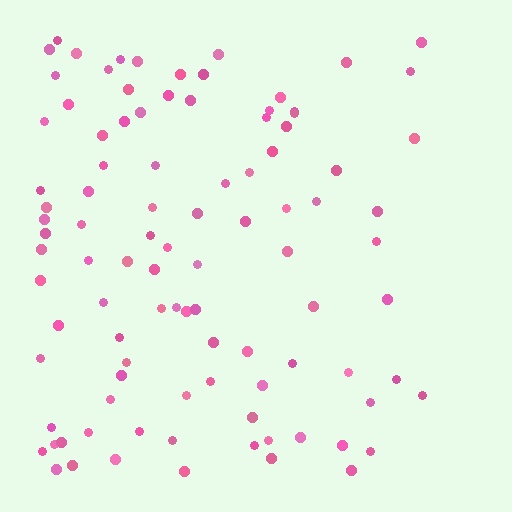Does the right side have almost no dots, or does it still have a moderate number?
Still a moderate number, just noticeably fewer than the left.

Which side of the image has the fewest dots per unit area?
The right.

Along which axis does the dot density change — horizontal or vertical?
Horizontal.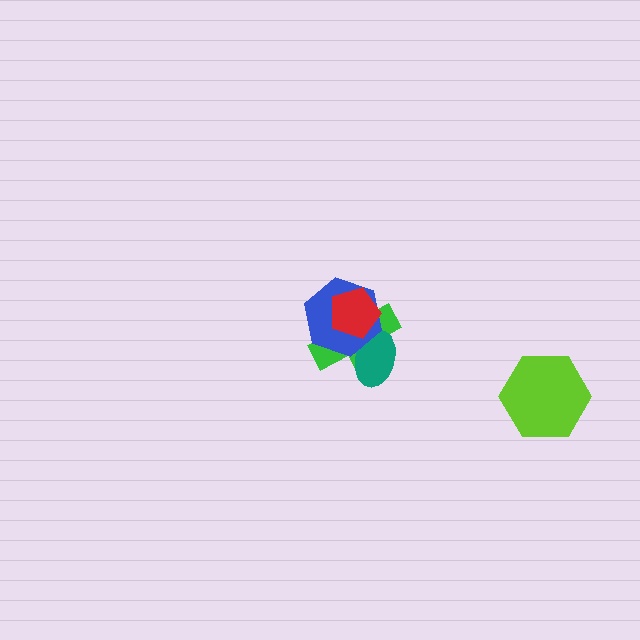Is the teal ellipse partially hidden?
Yes, it is partially covered by another shape.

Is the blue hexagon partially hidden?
Yes, it is partially covered by another shape.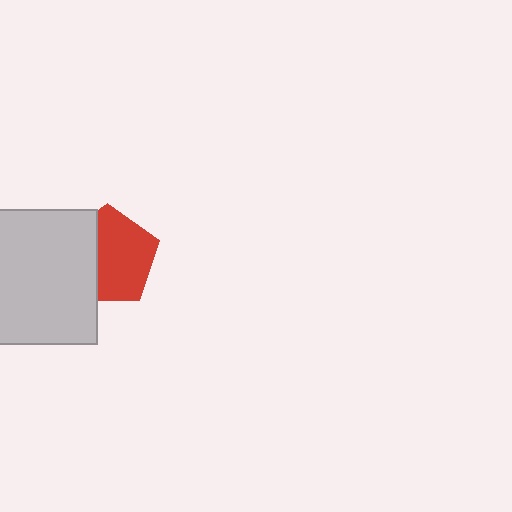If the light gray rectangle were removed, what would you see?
You would see the complete red pentagon.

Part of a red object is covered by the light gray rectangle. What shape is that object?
It is a pentagon.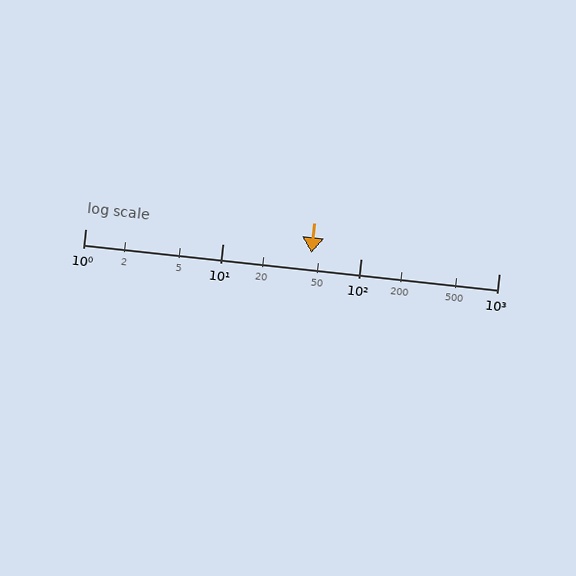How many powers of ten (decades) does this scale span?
The scale spans 3 decades, from 1 to 1000.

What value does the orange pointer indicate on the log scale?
The pointer indicates approximately 44.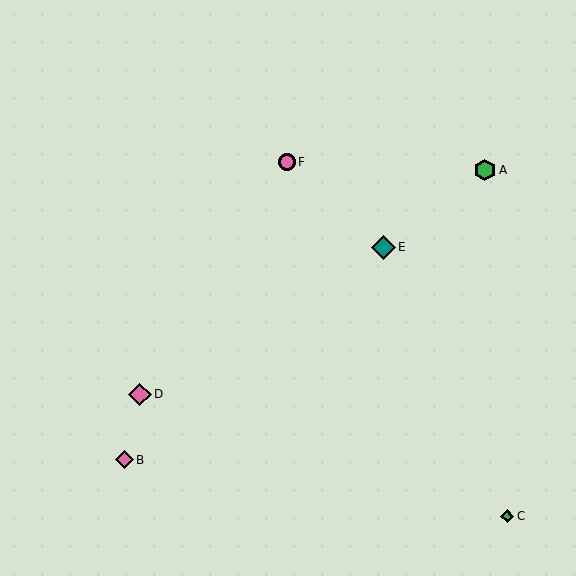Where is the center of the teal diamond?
The center of the teal diamond is at (384, 247).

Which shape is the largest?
The teal diamond (labeled E) is the largest.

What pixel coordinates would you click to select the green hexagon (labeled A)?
Click at (485, 170) to select the green hexagon A.